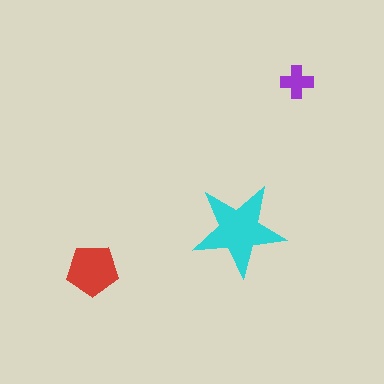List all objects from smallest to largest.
The purple cross, the red pentagon, the cyan star.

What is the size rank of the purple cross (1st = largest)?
3rd.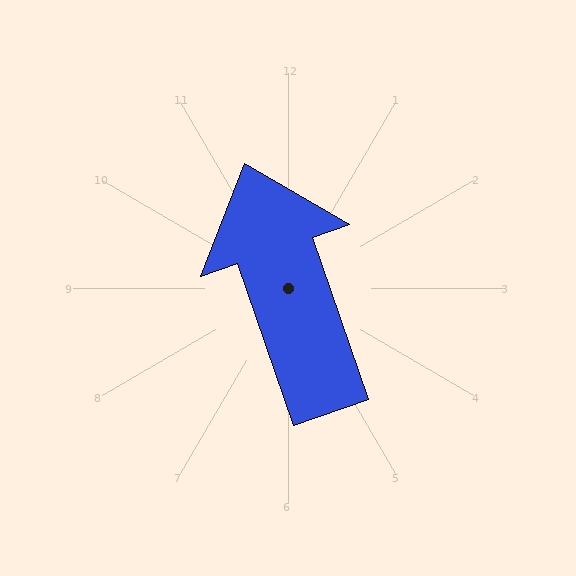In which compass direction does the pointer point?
North.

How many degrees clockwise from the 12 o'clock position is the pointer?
Approximately 341 degrees.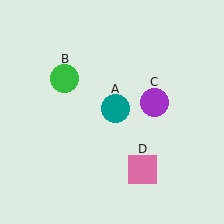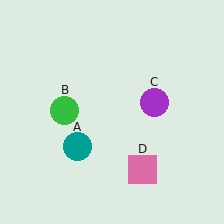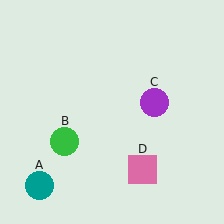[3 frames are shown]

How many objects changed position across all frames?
2 objects changed position: teal circle (object A), green circle (object B).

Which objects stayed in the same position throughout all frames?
Purple circle (object C) and pink square (object D) remained stationary.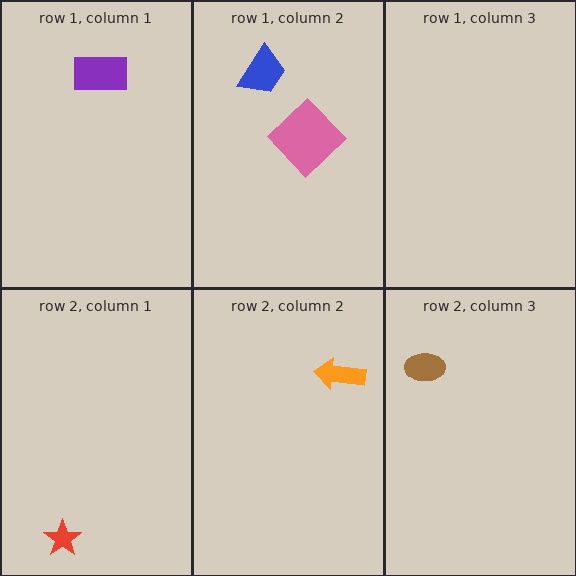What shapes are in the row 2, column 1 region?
The red star.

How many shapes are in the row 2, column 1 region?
1.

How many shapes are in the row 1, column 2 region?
2.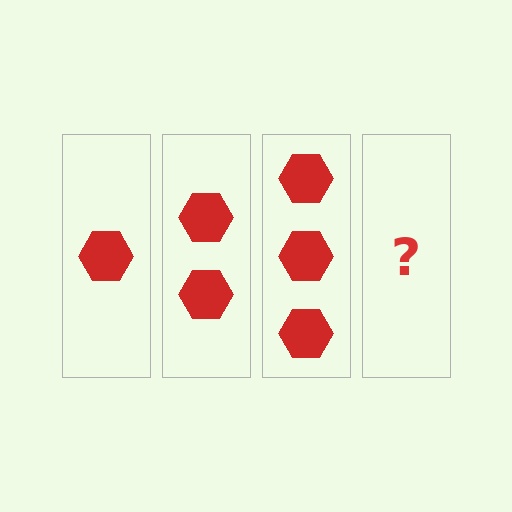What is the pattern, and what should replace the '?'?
The pattern is that each step adds one more hexagon. The '?' should be 4 hexagons.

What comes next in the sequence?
The next element should be 4 hexagons.